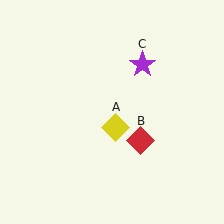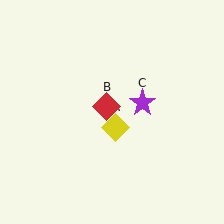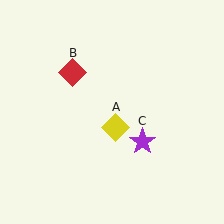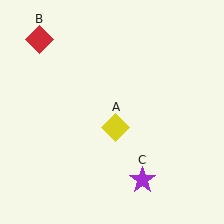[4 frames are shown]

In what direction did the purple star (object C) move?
The purple star (object C) moved down.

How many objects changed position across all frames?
2 objects changed position: red diamond (object B), purple star (object C).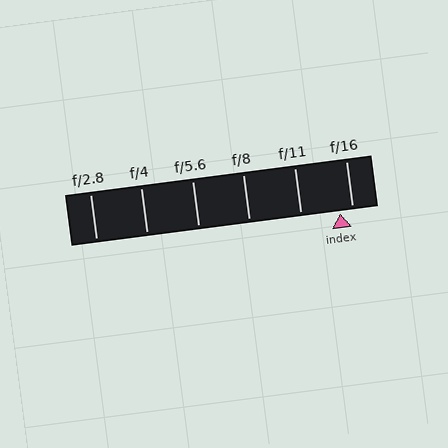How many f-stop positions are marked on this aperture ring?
There are 6 f-stop positions marked.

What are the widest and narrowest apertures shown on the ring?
The widest aperture shown is f/2.8 and the narrowest is f/16.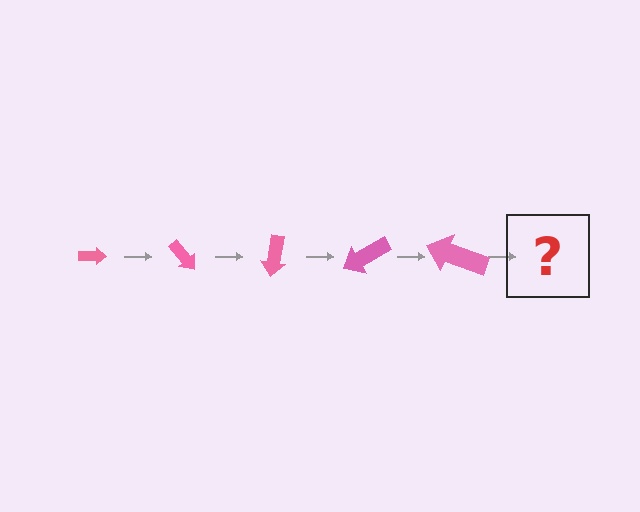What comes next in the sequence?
The next element should be an arrow, larger than the previous one and rotated 250 degrees from the start.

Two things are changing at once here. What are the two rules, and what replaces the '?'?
The two rules are that the arrow grows larger each step and it rotates 50 degrees each step. The '?' should be an arrow, larger than the previous one and rotated 250 degrees from the start.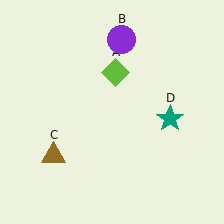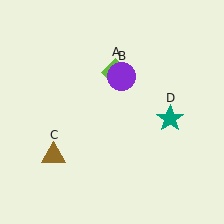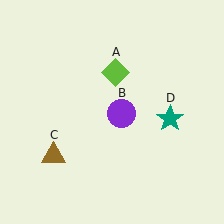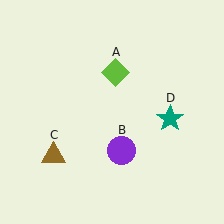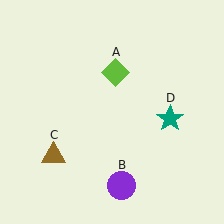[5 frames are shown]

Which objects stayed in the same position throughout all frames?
Lime diamond (object A) and brown triangle (object C) and teal star (object D) remained stationary.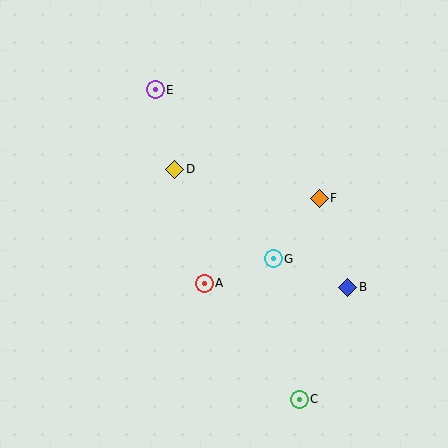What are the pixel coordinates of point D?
Point D is at (175, 169).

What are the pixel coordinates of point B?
Point B is at (348, 287).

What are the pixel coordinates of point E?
Point E is at (155, 90).